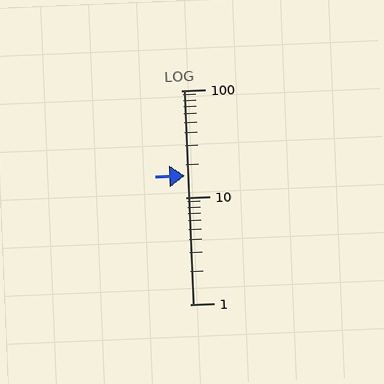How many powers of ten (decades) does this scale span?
The scale spans 2 decades, from 1 to 100.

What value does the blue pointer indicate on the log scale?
The pointer indicates approximately 16.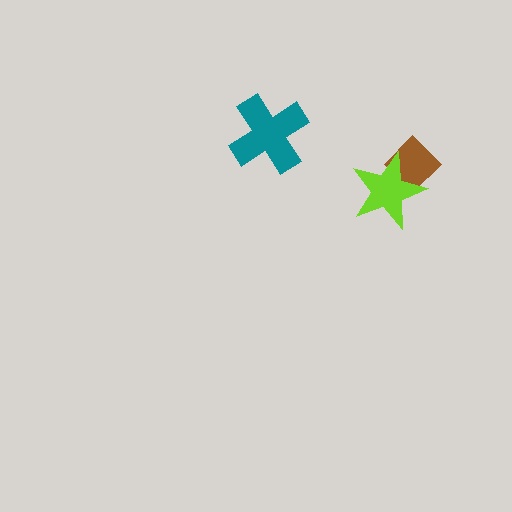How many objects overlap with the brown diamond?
1 object overlaps with the brown diamond.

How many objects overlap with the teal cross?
0 objects overlap with the teal cross.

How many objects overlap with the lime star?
1 object overlaps with the lime star.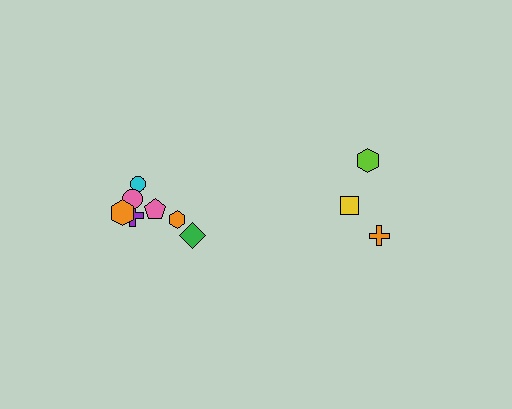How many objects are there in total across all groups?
There are 10 objects.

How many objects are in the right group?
There are 3 objects.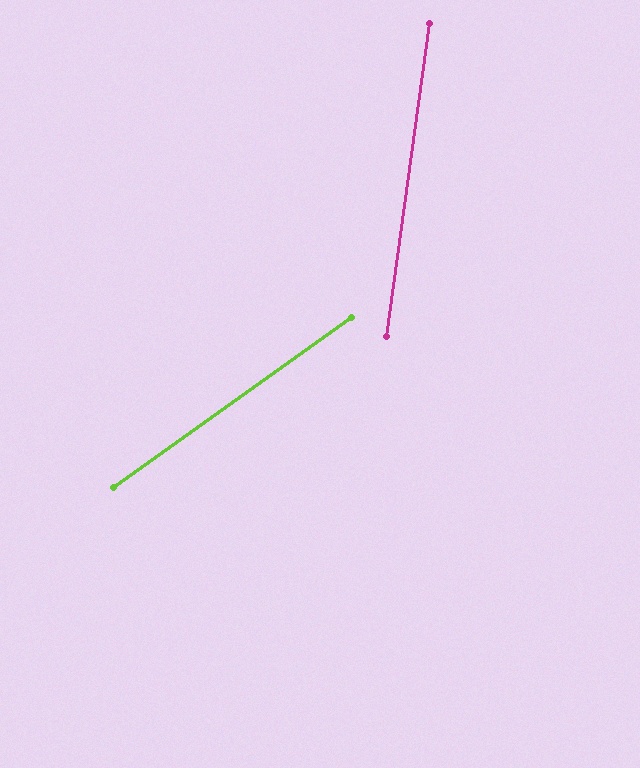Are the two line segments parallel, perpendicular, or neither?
Neither parallel nor perpendicular — they differ by about 47°.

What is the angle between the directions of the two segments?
Approximately 47 degrees.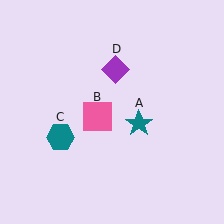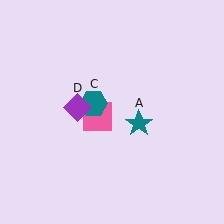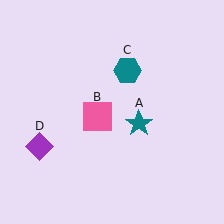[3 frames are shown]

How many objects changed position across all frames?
2 objects changed position: teal hexagon (object C), purple diamond (object D).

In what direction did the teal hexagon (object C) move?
The teal hexagon (object C) moved up and to the right.